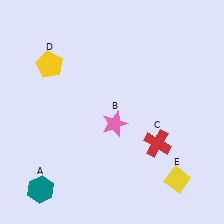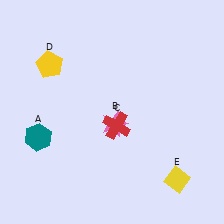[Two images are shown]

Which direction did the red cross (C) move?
The red cross (C) moved left.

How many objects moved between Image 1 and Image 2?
2 objects moved between the two images.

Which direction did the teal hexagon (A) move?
The teal hexagon (A) moved up.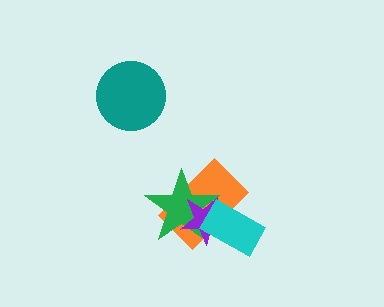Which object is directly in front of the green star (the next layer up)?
The purple star is directly in front of the green star.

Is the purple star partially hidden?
Yes, it is partially covered by another shape.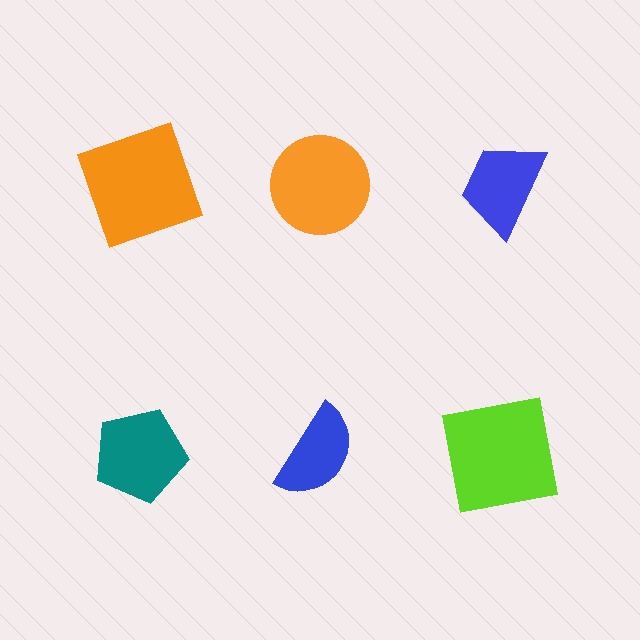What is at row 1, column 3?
A blue trapezoid.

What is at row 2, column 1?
A teal pentagon.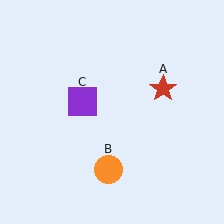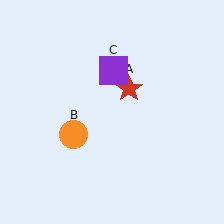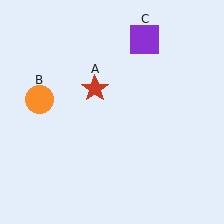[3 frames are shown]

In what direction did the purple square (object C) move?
The purple square (object C) moved up and to the right.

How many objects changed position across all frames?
3 objects changed position: red star (object A), orange circle (object B), purple square (object C).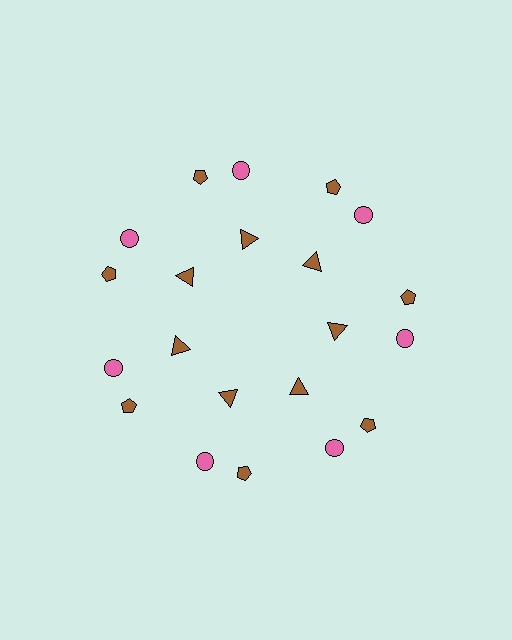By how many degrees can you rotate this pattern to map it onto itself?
The pattern maps onto itself every 51 degrees of rotation.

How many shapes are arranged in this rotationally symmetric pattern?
There are 21 shapes, arranged in 7 groups of 3.